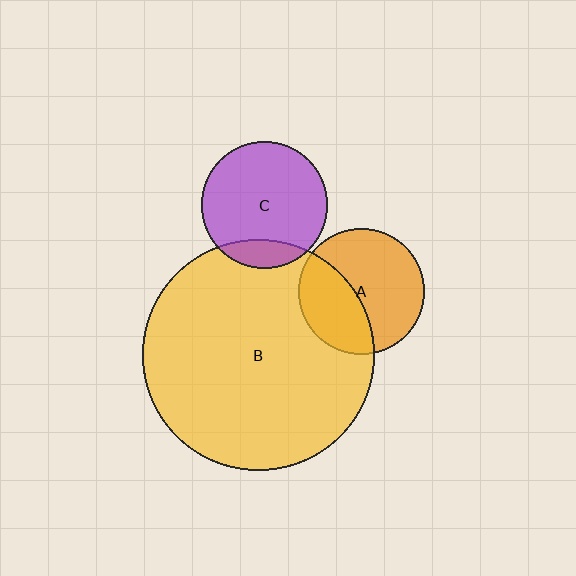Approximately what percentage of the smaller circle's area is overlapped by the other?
Approximately 40%.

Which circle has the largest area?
Circle B (yellow).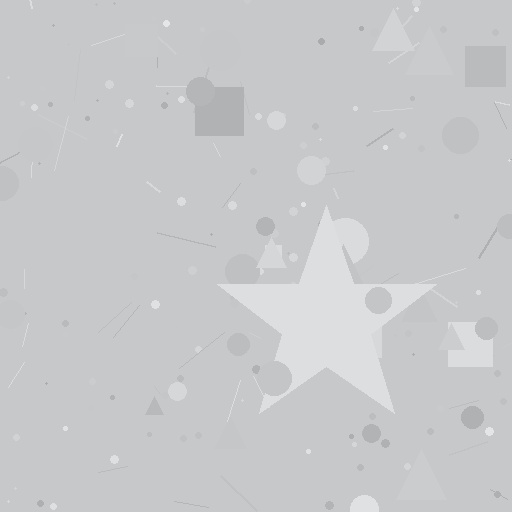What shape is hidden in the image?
A star is hidden in the image.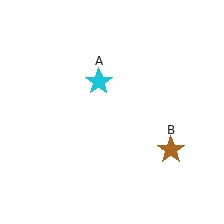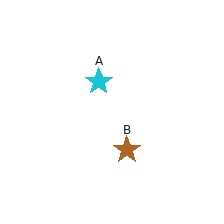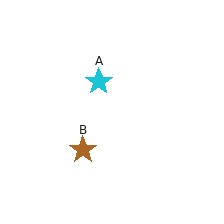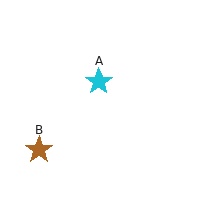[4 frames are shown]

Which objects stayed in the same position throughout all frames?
Cyan star (object A) remained stationary.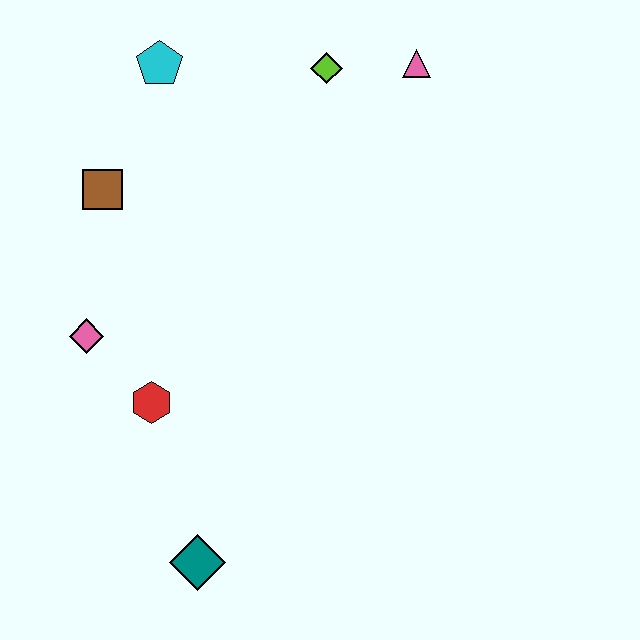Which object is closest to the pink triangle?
The lime diamond is closest to the pink triangle.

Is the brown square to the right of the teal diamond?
No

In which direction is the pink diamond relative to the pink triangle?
The pink diamond is to the left of the pink triangle.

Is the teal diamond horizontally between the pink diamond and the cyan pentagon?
No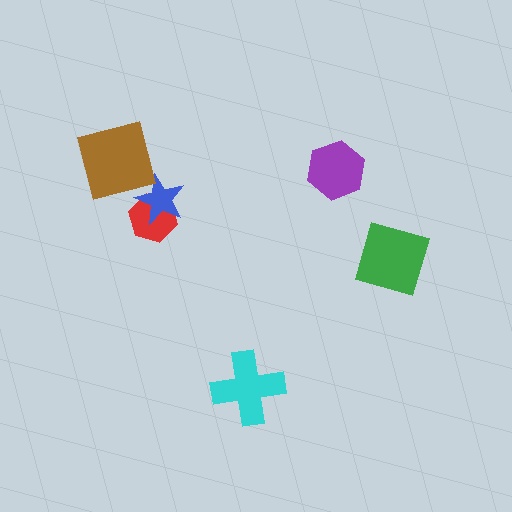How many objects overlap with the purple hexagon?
0 objects overlap with the purple hexagon.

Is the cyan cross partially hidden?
No, no other shape covers it.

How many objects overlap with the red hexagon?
1 object overlaps with the red hexagon.